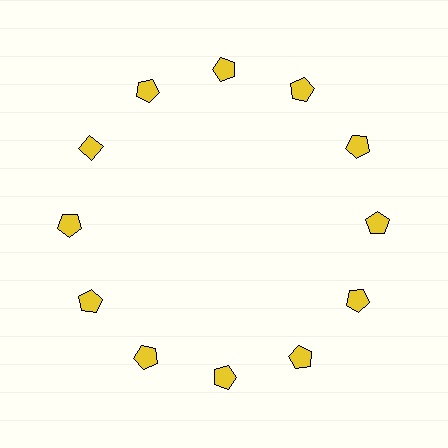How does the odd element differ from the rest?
It has a different shape: diamond instead of pentagon.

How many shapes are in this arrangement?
There are 12 shapes arranged in a ring pattern.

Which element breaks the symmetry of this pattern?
The yellow diamond at roughly the 10 o'clock position breaks the symmetry. All other shapes are yellow pentagons.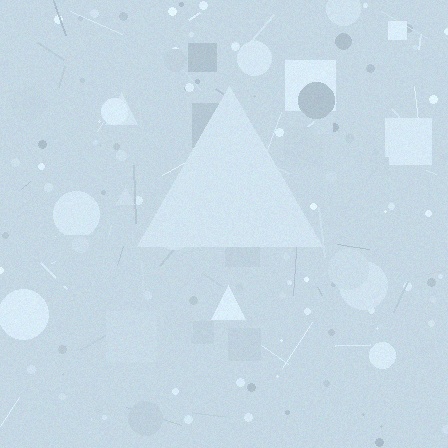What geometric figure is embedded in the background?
A triangle is embedded in the background.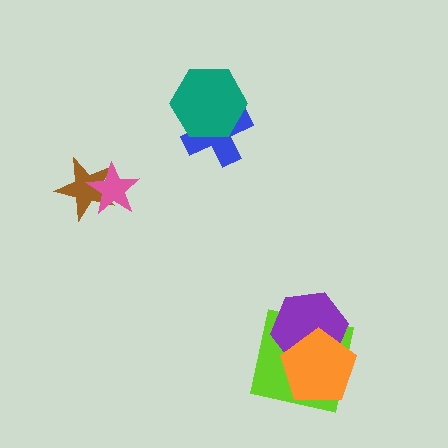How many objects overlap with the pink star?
1 object overlaps with the pink star.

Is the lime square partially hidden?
Yes, it is partially covered by another shape.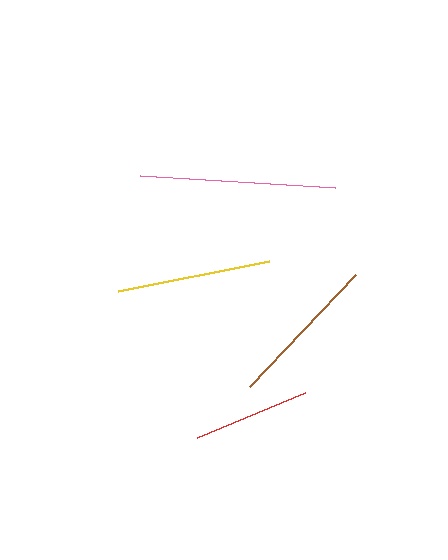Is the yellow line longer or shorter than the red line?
The yellow line is longer than the red line.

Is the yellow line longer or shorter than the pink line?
The pink line is longer than the yellow line.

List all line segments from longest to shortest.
From longest to shortest: pink, brown, yellow, red.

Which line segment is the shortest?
The red line is the shortest at approximately 117 pixels.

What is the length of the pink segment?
The pink segment is approximately 195 pixels long.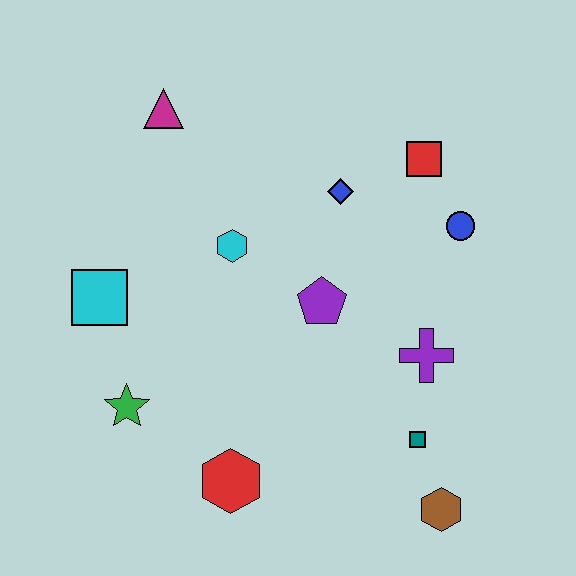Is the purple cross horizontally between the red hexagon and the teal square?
No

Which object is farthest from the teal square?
The magenta triangle is farthest from the teal square.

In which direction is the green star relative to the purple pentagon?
The green star is to the left of the purple pentagon.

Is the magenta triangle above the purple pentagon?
Yes